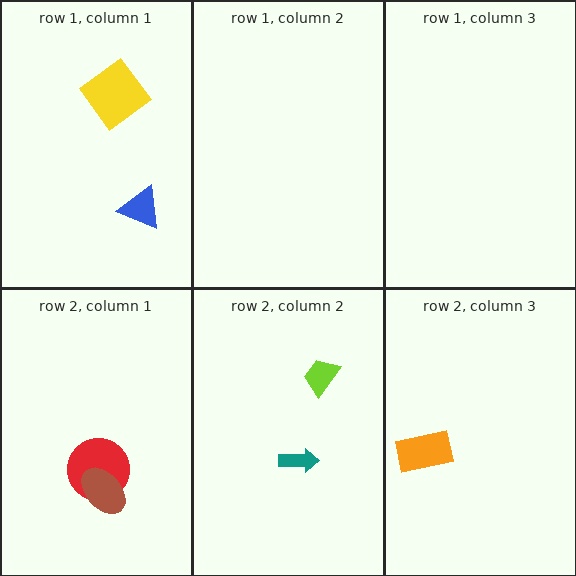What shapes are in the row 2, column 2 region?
The teal arrow, the lime trapezoid.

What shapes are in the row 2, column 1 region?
The red circle, the brown ellipse.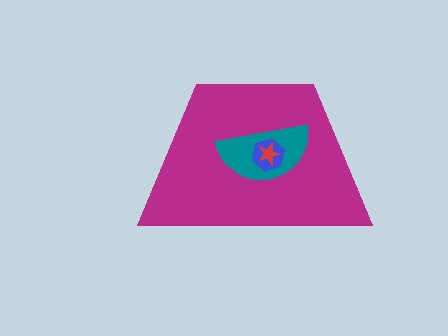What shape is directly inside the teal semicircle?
The blue hexagon.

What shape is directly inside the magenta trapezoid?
The teal semicircle.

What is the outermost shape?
The magenta trapezoid.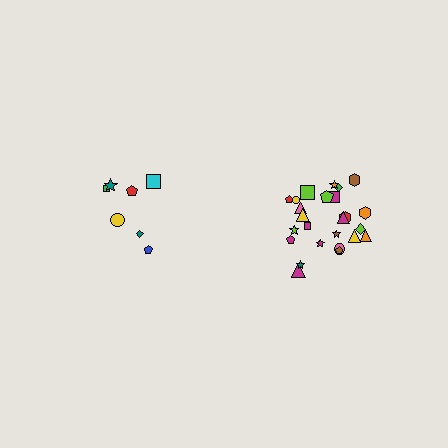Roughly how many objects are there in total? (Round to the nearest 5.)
Roughly 30 objects in total.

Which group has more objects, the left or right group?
The right group.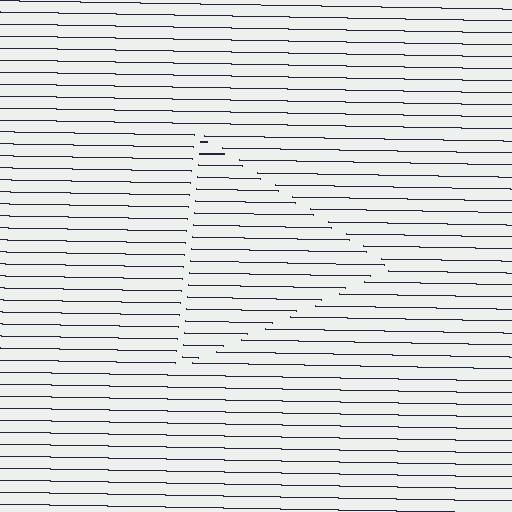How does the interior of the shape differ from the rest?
The interior of the shape contains the same grating, shifted by half a period — the contour is defined by the phase discontinuity where line-ends from the inner and outer gratings abut.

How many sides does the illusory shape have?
3 sides — the line-ends trace a triangle.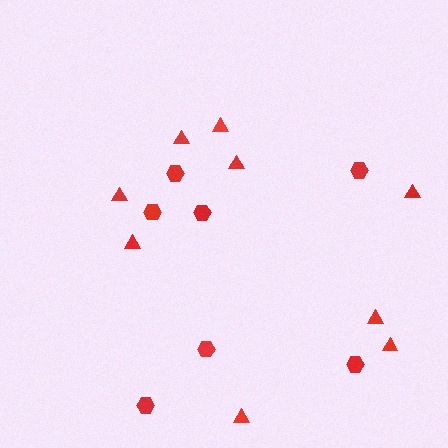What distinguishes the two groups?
There are 2 groups: one group of triangles (9) and one group of hexagons (7).